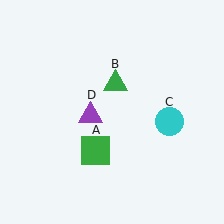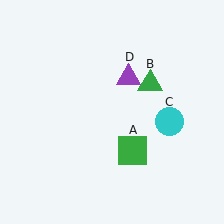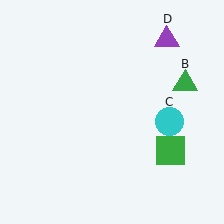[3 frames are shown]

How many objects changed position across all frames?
3 objects changed position: green square (object A), green triangle (object B), purple triangle (object D).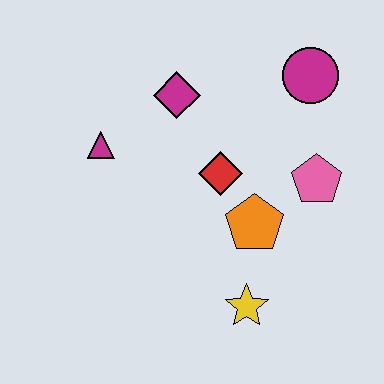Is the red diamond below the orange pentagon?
No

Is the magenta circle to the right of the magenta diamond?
Yes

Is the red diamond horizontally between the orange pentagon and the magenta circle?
No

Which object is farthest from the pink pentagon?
The magenta triangle is farthest from the pink pentagon.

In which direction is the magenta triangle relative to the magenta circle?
The magenta triangle is to the left of the magenta circle.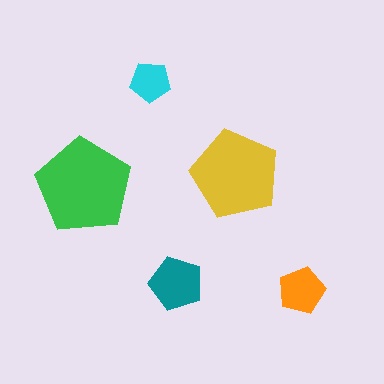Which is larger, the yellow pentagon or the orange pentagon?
The yellow one.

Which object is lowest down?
The orange pentagon is bottommost.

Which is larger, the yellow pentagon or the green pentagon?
The green one.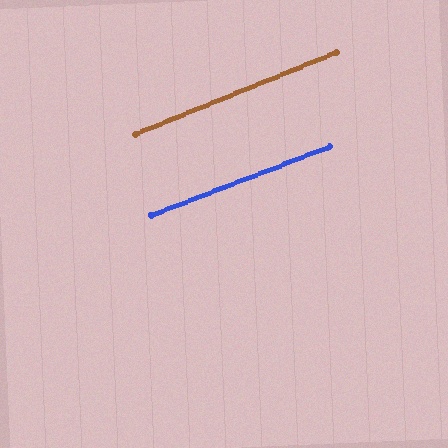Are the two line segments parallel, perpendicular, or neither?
Parallel — their directions differ by only 0.9°.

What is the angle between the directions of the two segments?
Approximately 1 degree.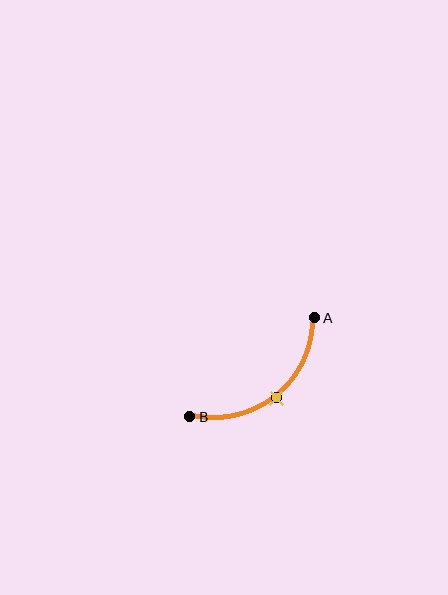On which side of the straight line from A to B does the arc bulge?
The arc bulges below and to the right of the straight line connecting A and B.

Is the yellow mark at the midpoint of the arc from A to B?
Yes. The yellow mark lies on the arc at equal arc-length from both A and B — it is the arc midpoint.